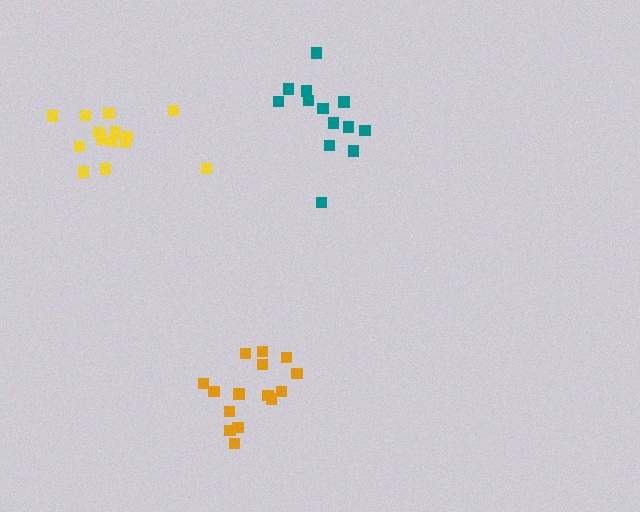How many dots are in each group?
Group 1: 15 dots, Group 2: 14 dots, Group 3: 13 dots (42 total).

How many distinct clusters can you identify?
There are 3 distinct clusters.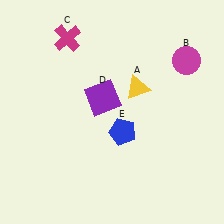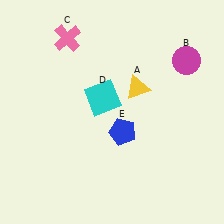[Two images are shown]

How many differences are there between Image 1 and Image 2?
There are 2 differences between the two images.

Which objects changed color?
C changed from magenta to pink. D changed from purple to cyan.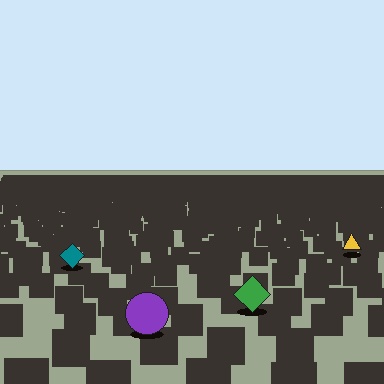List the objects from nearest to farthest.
From nearest to farthest: the purple circle, the green diamond, the teal diamond, the yellow triangle.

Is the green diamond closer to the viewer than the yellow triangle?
Yes. The green diamond is closer — you can tell from the texture gradient: the ground texture is coarser near it.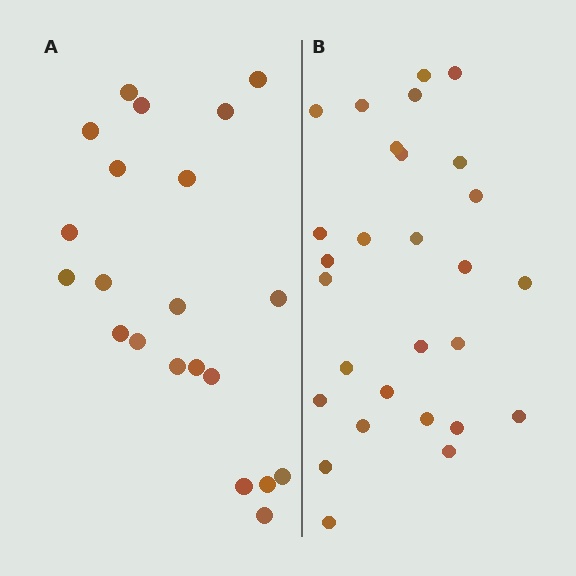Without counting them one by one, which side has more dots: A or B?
Region B (the right region) has more dots.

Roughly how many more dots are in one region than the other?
Region B has roughly 8 or so more dots than region A.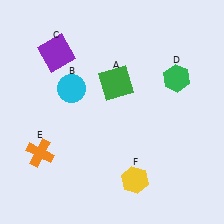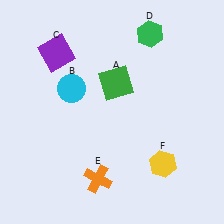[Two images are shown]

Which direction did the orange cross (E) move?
The orange cross (E) moved right.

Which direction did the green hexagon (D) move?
The green hexagon (D) moved up.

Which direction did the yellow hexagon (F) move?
The yellow hexagon (F) moved right.